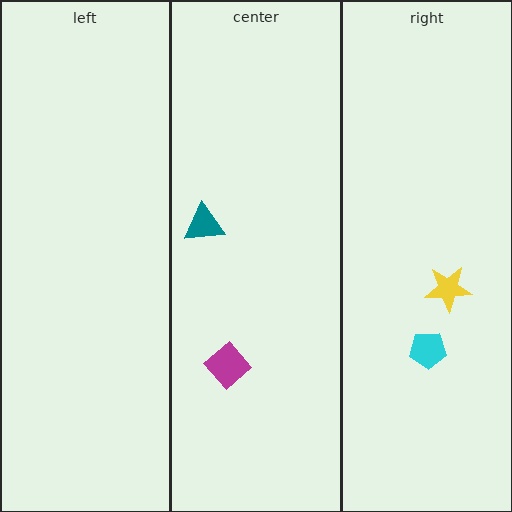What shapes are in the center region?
The magenta diamond, the teal triangle.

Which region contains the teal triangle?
The center region.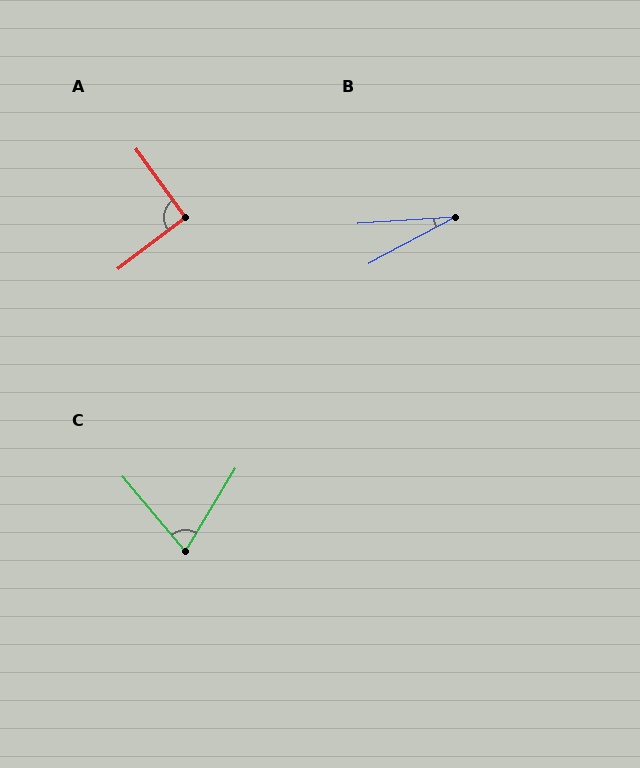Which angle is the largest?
A, at approximately 91 degrees.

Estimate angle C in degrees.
Approximately 71 degrees.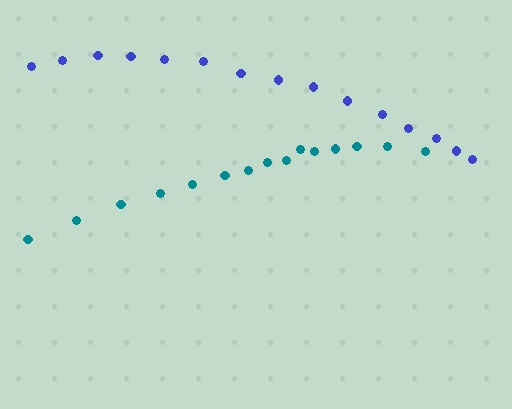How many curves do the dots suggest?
There are 2 distinct paths.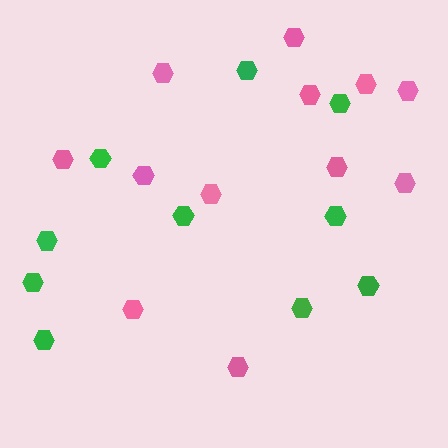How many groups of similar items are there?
There are 2 groups: one group of pink hexagons (12) and one group of green hexagons (10).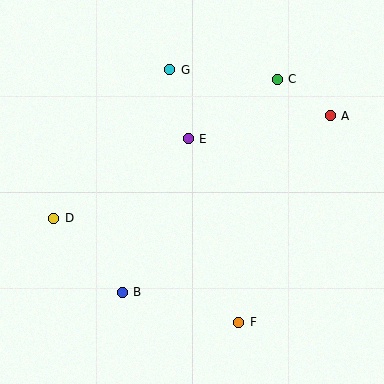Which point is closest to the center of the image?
Point E at (188, 139) is closest to the center.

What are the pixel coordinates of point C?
Point C is at (277, 79).